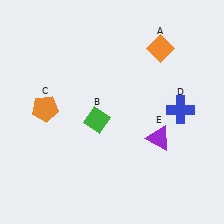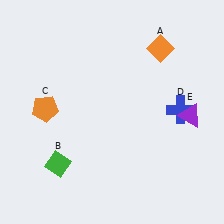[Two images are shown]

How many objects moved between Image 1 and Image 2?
2 objects moved between the two images.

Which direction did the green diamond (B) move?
The green diamond (B) moved down.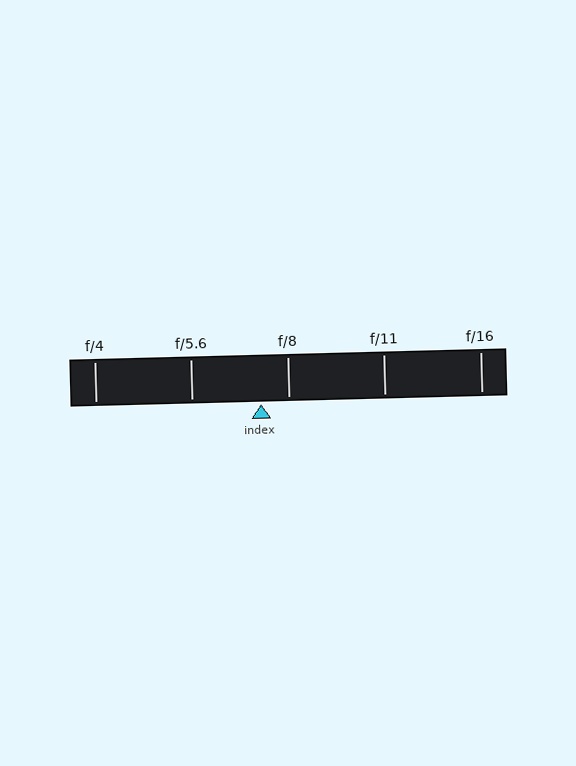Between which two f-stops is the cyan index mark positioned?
The index mark is between f/5.6 and f/8.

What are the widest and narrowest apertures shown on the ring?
The widest aperture shown is f/4 and the narrowest is f/16.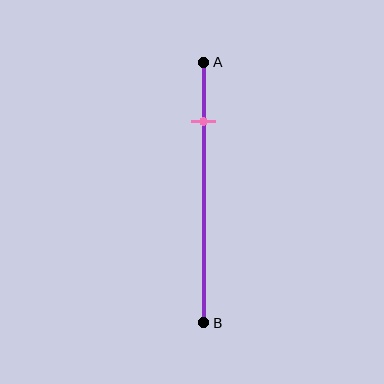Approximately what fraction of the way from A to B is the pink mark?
The pink mark is approximately 25% of the way from A to B.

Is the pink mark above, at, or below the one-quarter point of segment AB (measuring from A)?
The pink mark is approximately at the one-quarter point of segment AB.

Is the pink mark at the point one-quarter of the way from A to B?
Yes, the mark is approximately at the one-quarter point.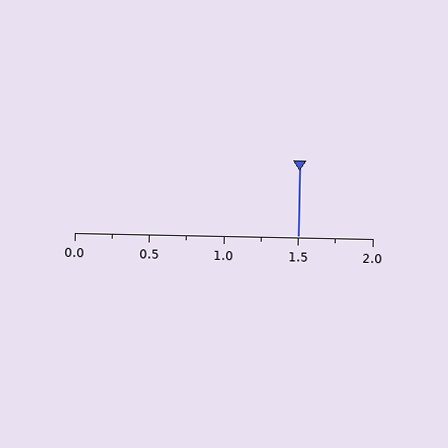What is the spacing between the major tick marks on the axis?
The major ticks are spaced 0.5 apart.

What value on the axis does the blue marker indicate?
The marker indicates approximately 1.5.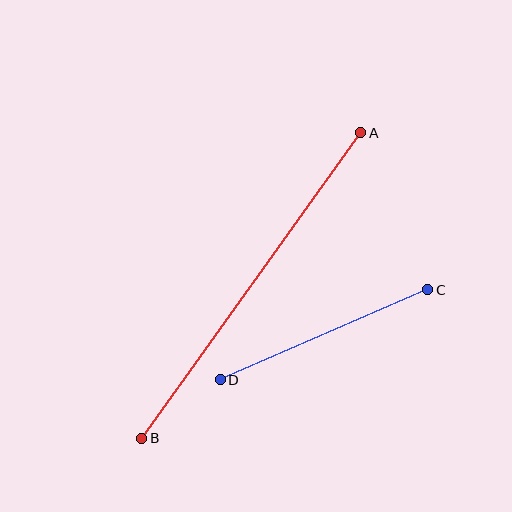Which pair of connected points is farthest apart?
Points A and B are farthest apart.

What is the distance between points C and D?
The distance is approximately 226 pixels.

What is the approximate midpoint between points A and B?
The midpoint is at approximately (251, 285) pixels.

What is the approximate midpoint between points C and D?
The midpoint is at approximately (324, 335) pixels.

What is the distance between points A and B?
The distance is approximately 376 pixels.